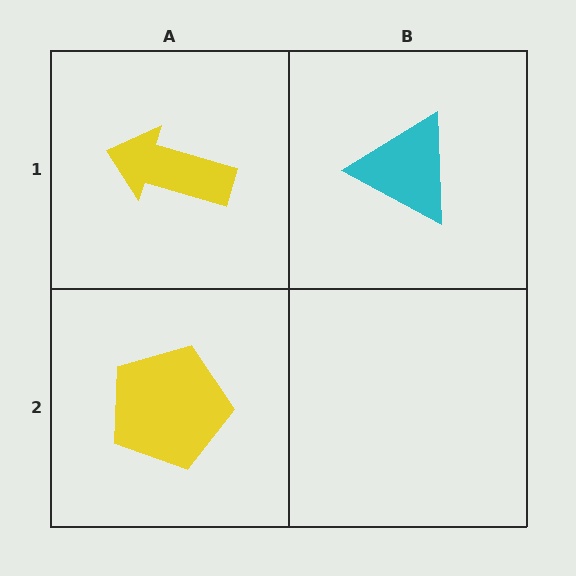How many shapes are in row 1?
2 shapes.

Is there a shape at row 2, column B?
No, that cell is empty.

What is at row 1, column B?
A cyan triangle.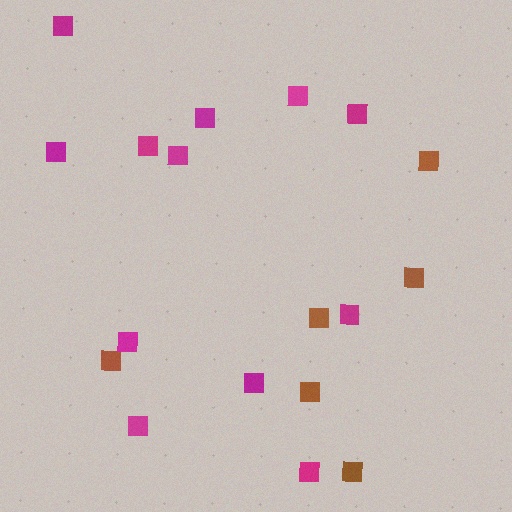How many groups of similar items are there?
There are 2 groups: one group of brown squares (6) and one group of magenta squares (12).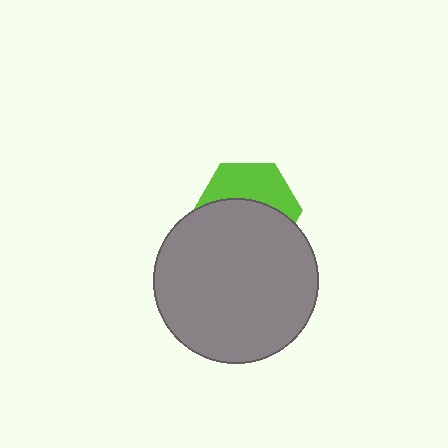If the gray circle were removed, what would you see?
You would see the complete lime hexagon.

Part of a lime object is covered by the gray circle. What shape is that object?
It is a hexagon.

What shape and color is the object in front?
The object in front is a gray circle.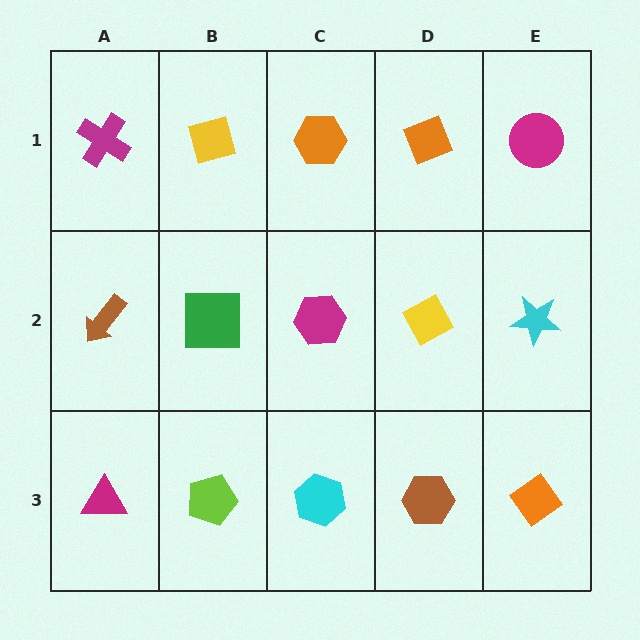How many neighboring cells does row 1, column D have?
3.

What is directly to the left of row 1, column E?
An orange diamond.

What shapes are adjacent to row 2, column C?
An orange hexagon (row 1, column C), a cyan hexagon (row 3, column C), a green square (row 2, column B), a yellow diamond (row 2, column D).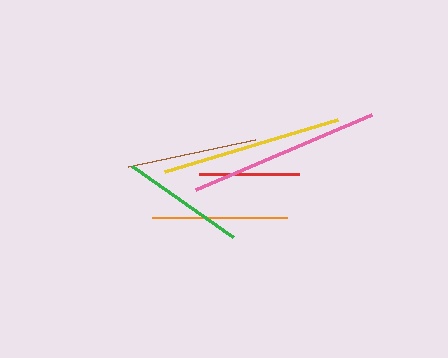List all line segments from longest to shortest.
From longest to shortest: pink, yellow, orange, brown, green, red.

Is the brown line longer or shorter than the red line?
The brown line is longer than the red line.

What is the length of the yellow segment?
The yellow segment is approximately 181 pixels long.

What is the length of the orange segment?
The orange segment is approximately 135 pixels long.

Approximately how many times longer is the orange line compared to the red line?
The orange line is approximately 1.4 times the length of the red line.